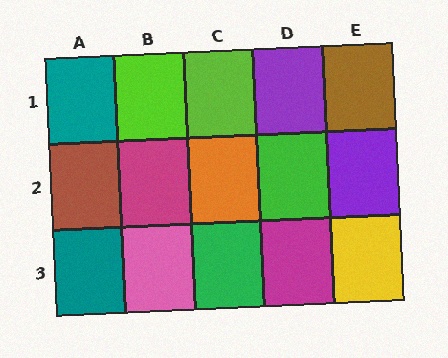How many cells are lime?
2 cells are lime.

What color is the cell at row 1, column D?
Purple.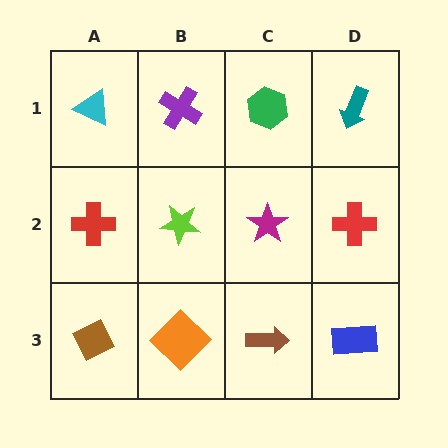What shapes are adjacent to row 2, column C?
A green hexagon (row 1, column C), a brown arrow (row 3, column C), a lime star (row 2, column B), a red cross (row 2, column D).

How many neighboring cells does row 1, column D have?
2.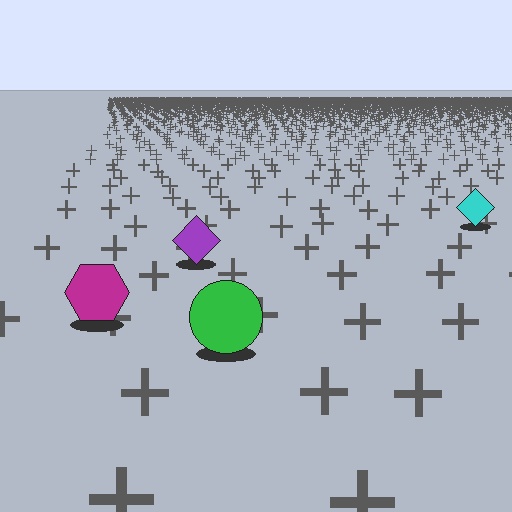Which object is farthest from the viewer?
The cyan diamond is farthest from the viewer. It appears smaller and the ground texture around it is denser.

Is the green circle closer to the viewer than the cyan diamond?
Yes. The green circle is closer — you can tell from the texture gradient: the ground texture is coarser near it.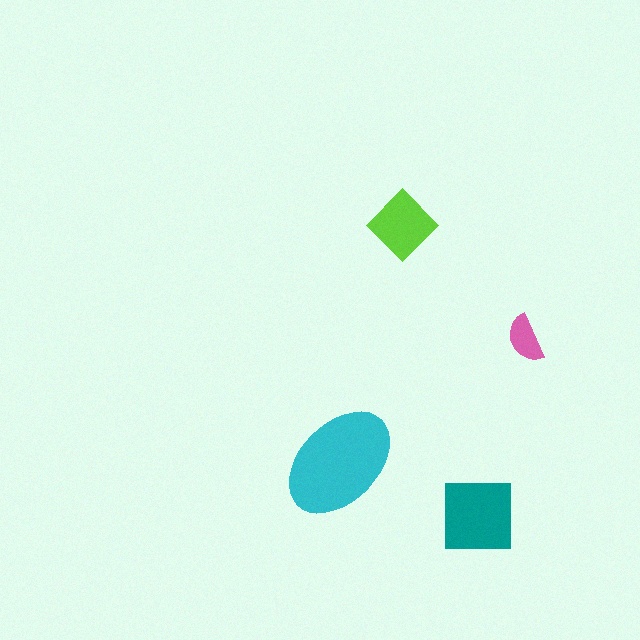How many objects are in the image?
There are 4 objects in the image.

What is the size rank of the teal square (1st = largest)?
2nd.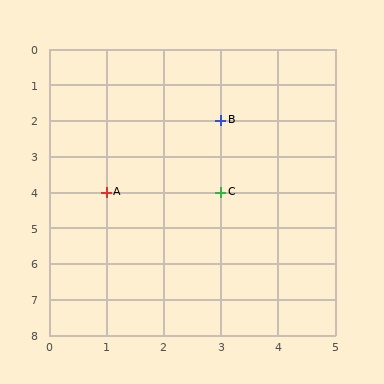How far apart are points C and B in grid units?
Points C and B are 2 rows apart.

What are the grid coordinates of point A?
Point A is at grid coordinates (1, 4).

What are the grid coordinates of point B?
Point B is at grid coordinates (3, 2).